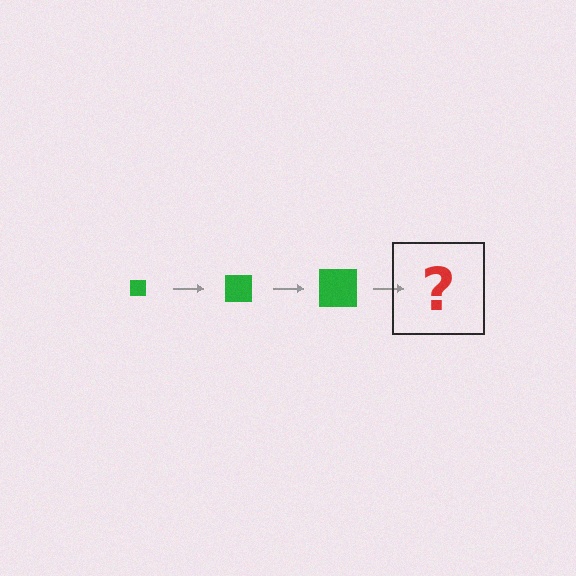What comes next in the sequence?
The next element should be a green square, larger than the previous one.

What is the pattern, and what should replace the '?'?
The pattern is that the square gets progressively larger each step. The '?' should be a green square, larger than the previous one.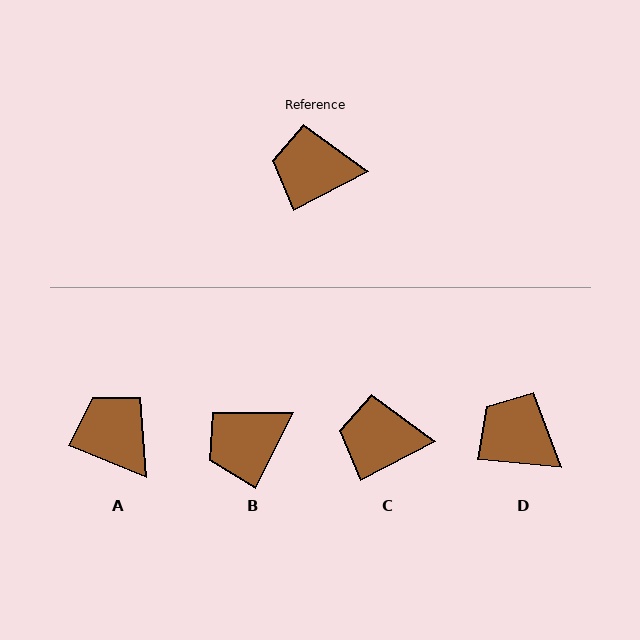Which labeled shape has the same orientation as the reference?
C.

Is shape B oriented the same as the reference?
No, it is off by about 36 degrees.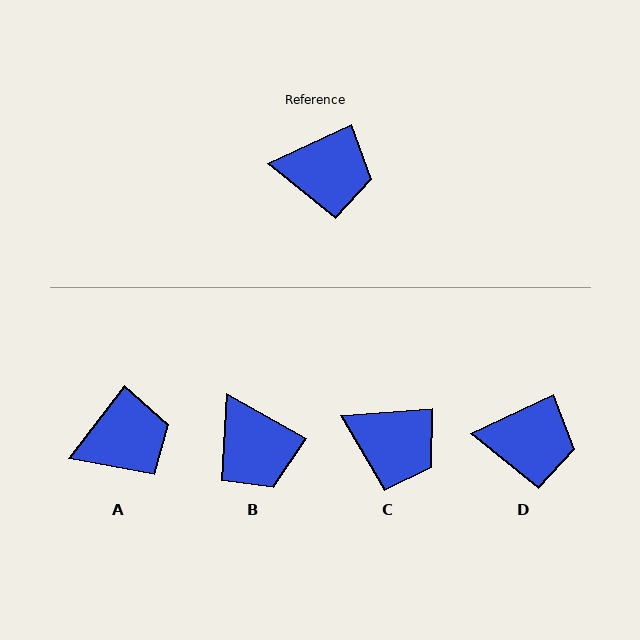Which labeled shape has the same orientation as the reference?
D.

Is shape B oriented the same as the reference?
No, it is off by about 54 degrees.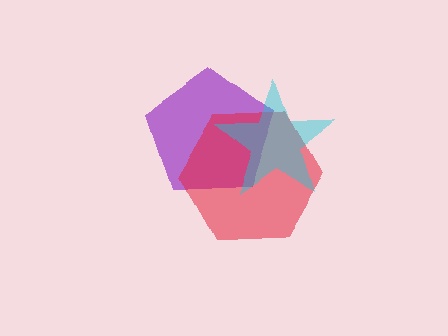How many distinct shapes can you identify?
There are 3 distinct shapes: a purple pentagon, a red hexagon, a cyan star.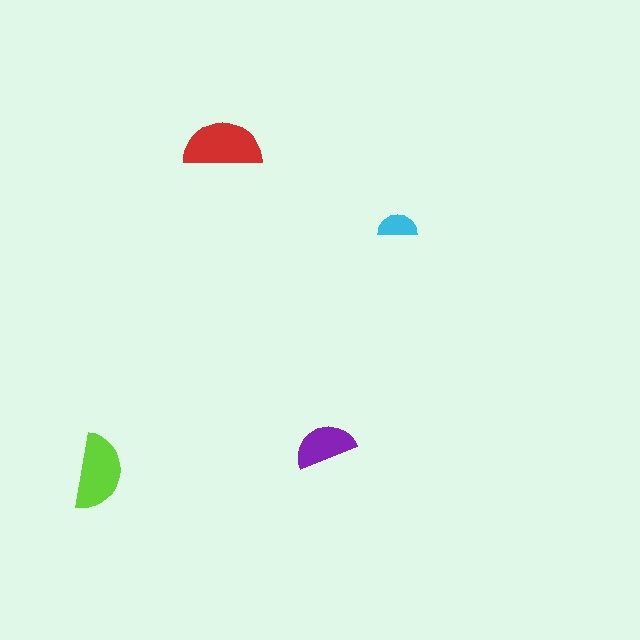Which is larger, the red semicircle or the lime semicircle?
The red one.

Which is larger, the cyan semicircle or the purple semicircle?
The purple one.